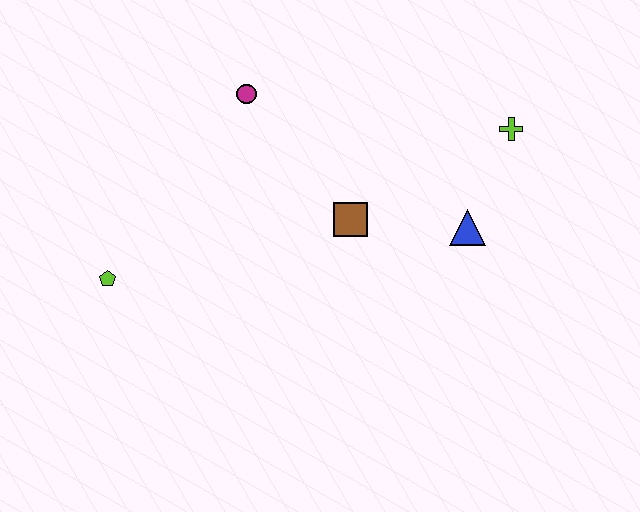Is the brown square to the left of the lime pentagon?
No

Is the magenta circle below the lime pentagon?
No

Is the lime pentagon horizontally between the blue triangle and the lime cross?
No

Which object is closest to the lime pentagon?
The magenta circle is closest to the lime pentagon.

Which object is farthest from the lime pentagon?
The lime cross is farthest from the lime pentagon.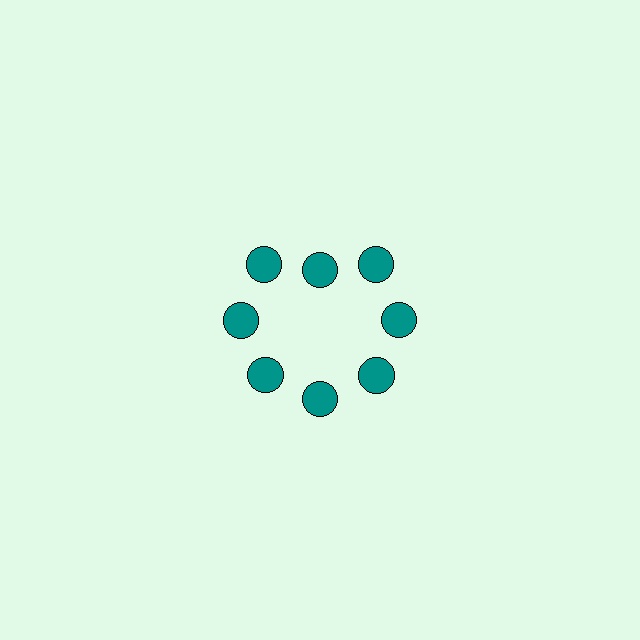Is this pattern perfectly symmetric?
No. The 8 teal circles are arranged in a ring, but one element near the 12 o'clock position is pulled inward toward the center, breaking the 8-fold rotational symmetry.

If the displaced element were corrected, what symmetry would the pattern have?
It would have 8-fold rotational symmetry — the pattern would map onto itself every 45 degrees.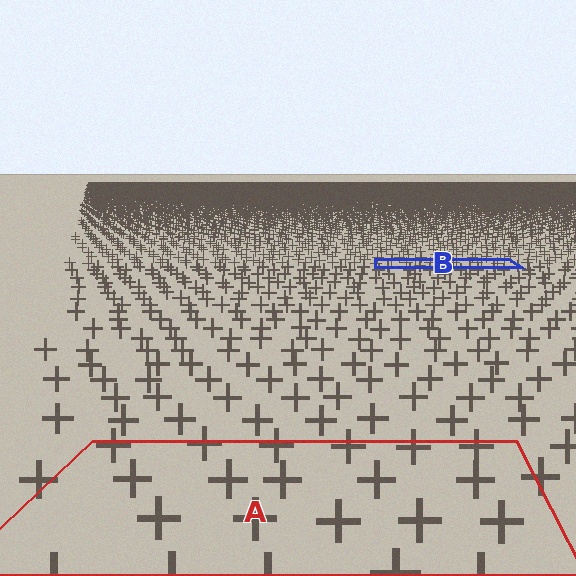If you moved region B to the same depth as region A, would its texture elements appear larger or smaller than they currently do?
They would appear larger. At a closer depth, the same texture elements are projected at a bigger on-screen size.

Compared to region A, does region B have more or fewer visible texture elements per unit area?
Region B has more texture elements per unit area — they are packed more densely because it is farther away.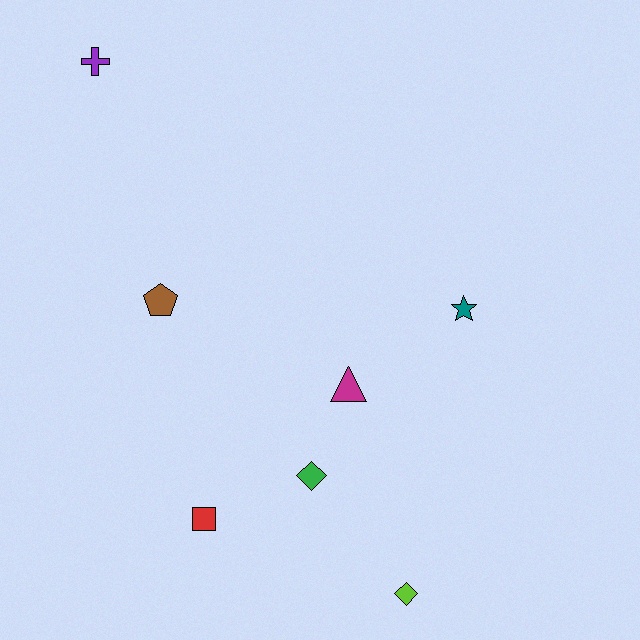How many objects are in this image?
There are 7 objects.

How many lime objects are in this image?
There is 1 lime object.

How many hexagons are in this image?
There are no hexagons.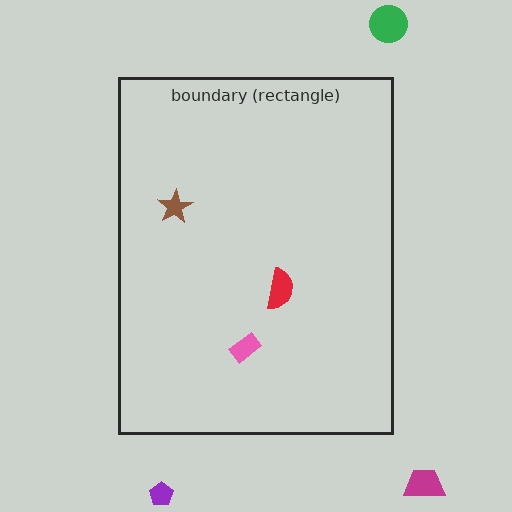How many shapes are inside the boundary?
3 inside, 3 outside.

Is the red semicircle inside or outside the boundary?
Inside.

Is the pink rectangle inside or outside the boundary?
Inside.